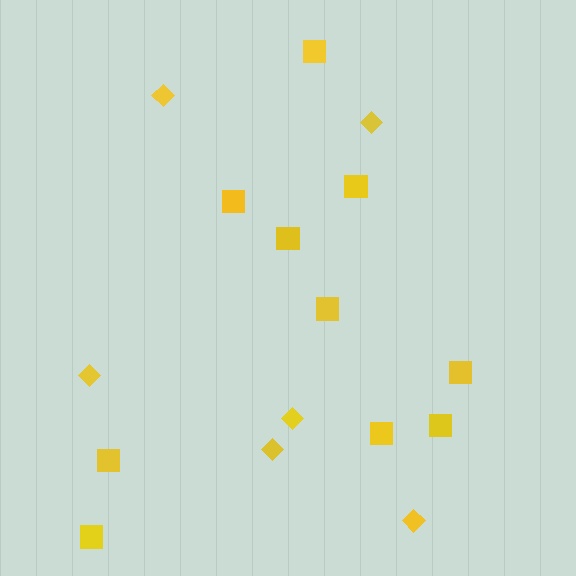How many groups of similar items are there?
There are 2 groups: one group of diamonds (6) and one group of squares (10).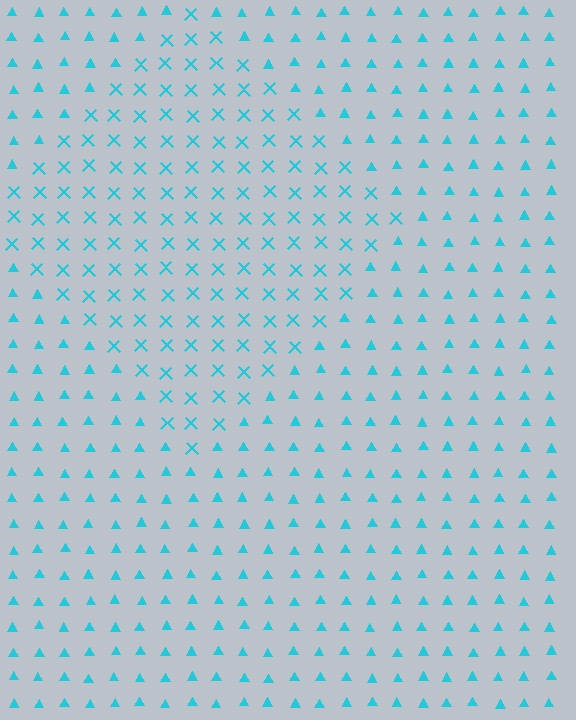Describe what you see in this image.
The image is filled with small cyan elements arranged in a uniform grid. A diamond-shaped region contains X marks, while the surrounding area contains triangles. The boundary is defined purely by the change in element shape.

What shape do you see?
I see a diamond.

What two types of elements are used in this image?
The image uses X marks inside the diamond region and triangles outside it.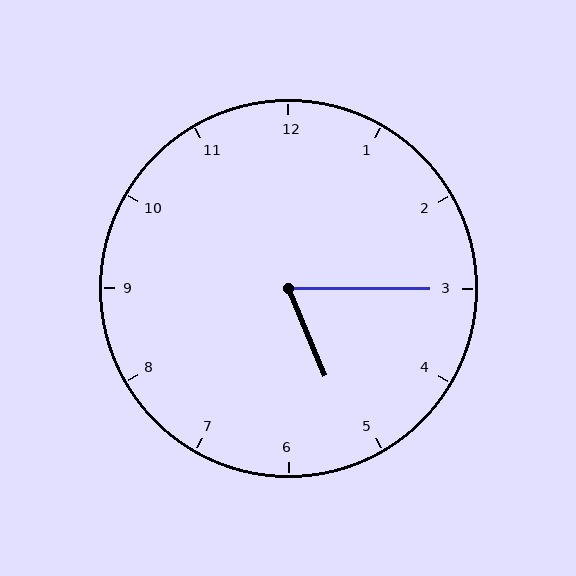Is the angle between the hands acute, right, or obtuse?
It is acute.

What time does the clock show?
5:15.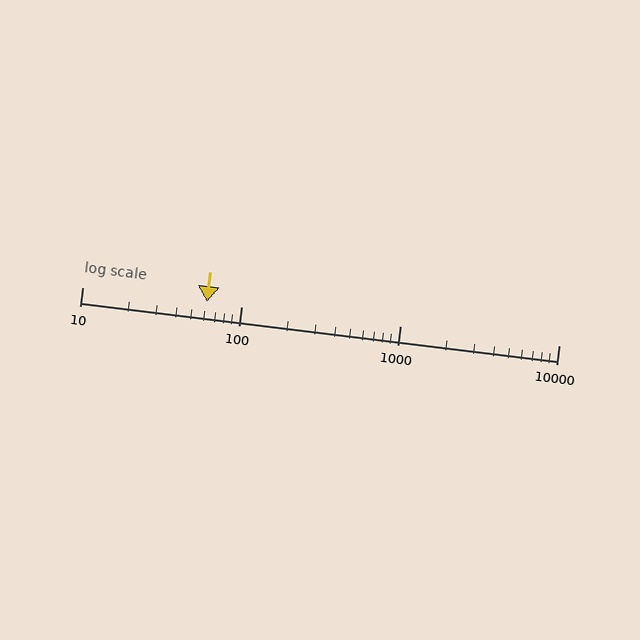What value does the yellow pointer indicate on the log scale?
The pointer indicates approximately 61.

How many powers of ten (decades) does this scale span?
The scale spans 3 decades, from 10 to 10000.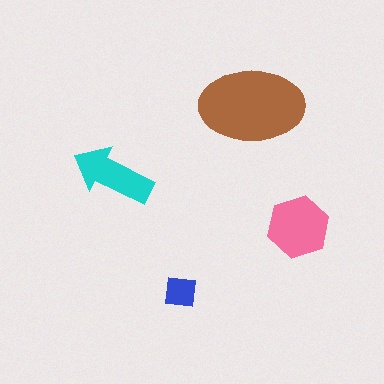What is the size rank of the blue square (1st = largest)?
4th.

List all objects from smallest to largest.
The blue square, the cyan arrow, the pink hexagon, the brown ellipse.